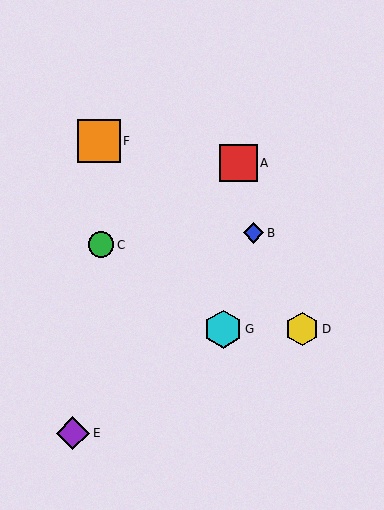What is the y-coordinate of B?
Object B is at y≈233.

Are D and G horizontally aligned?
Yes, both are at y≈329.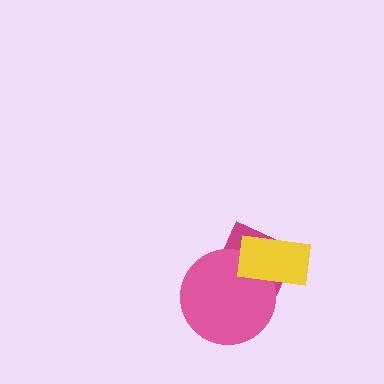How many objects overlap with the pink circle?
2 objects overlap with the pink circle.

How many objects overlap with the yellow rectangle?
2 objects overlap with the yellow rectangle.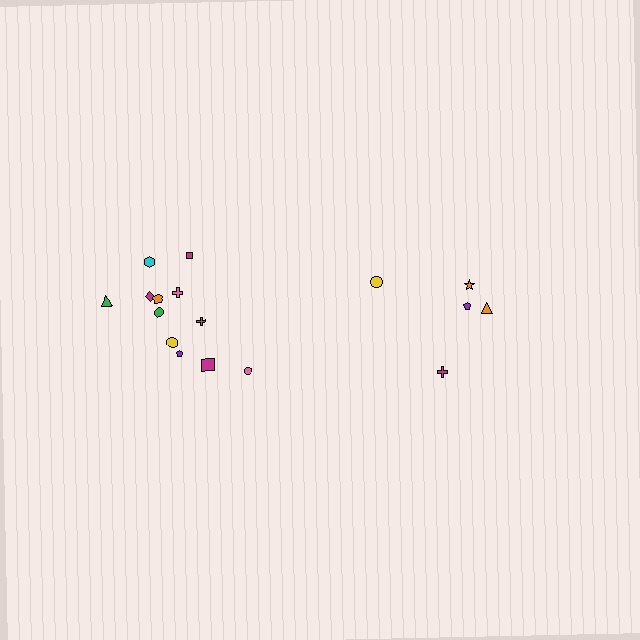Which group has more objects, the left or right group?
The left group.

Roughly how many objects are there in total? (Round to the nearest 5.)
Roughly 15 objects in total.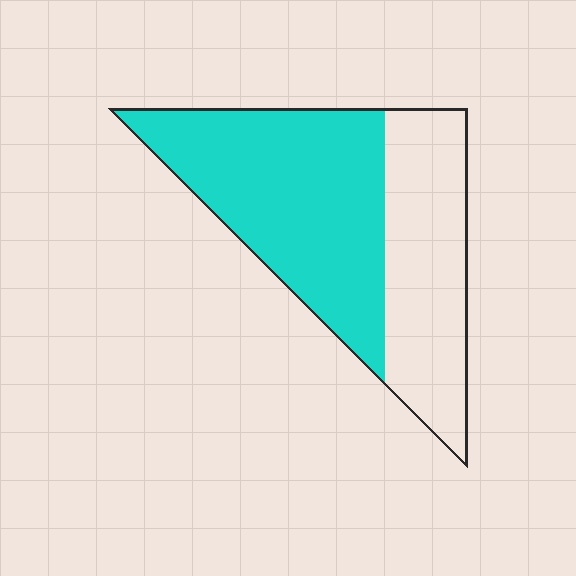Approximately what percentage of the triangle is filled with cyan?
Approximately 60%.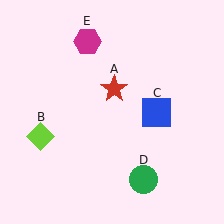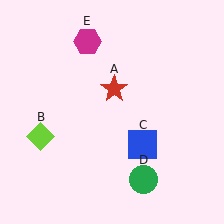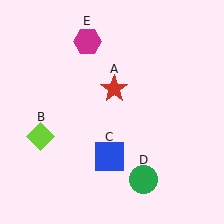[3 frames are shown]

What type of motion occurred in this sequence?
The blue square (object C) rotated clockwise around the center of the scene.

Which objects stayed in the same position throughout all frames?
Red star (object A) and lime diamond (object B) and green circle (object D) and magenta hexagon (object E) remained stationary.